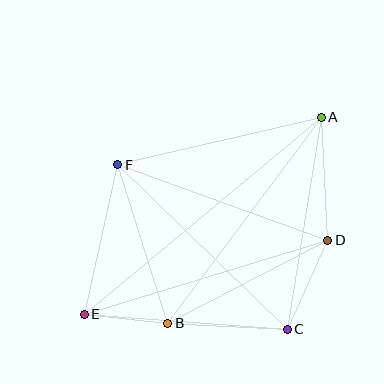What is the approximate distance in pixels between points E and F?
The distance between E and F is approximately 153 pixels.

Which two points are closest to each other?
Points B and E are closest to each other.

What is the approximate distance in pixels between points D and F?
The distance between D and F is approximately 223 pixels.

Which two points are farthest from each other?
Points A and E are farthest from each other.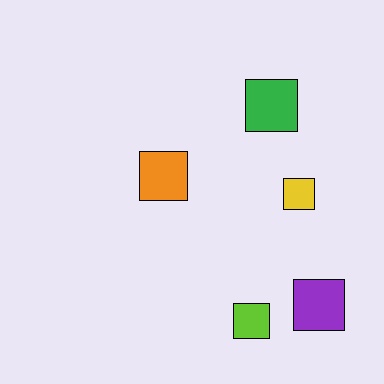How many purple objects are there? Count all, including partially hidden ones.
There is 1 purple object.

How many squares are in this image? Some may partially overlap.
There are 5 squares.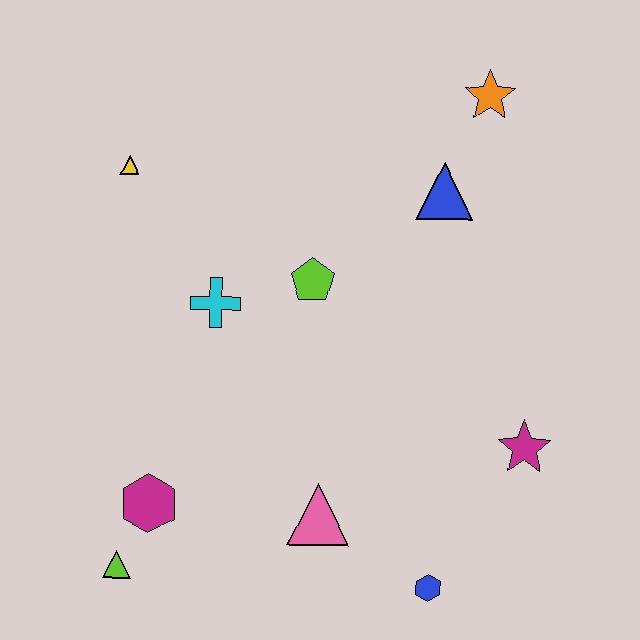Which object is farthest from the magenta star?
The yellow triangle is farthest from the magenta star.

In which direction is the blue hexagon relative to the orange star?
The blue hexagon is below the orange star.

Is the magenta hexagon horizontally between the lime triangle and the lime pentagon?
Yes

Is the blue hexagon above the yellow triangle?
No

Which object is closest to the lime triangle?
The magenta hexagon is closest to the lime triangle.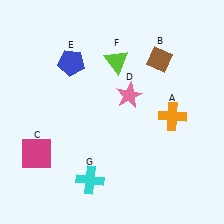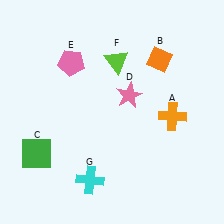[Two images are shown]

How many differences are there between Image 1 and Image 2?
There are 3 differences between the two images.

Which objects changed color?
B changed from brown to orange. C changed from magenta to green. E changed from blue to pink.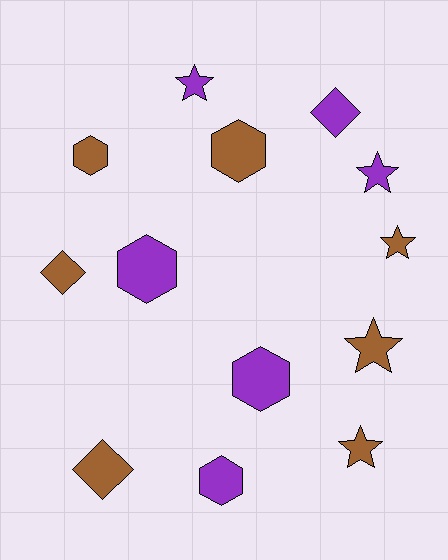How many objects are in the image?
There are 13 objects.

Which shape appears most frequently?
Hexagon, with 5 objects.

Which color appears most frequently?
Brown, with 7 objects.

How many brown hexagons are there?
There are 2 brown hexagons.